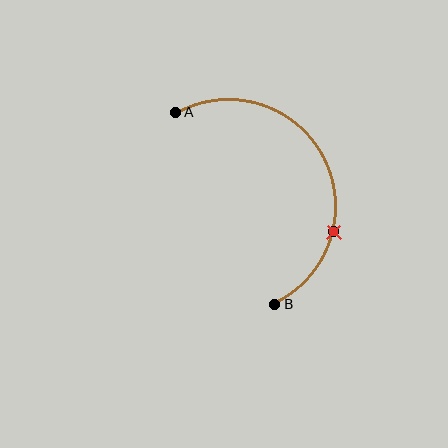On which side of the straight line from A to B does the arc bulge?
The arc bulges to the right of the straight line connecting A and B.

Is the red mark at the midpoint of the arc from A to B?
No. The red mark lies on the arc but is closer to endpoint B. The arc midpoint would be at the point on the curve equidistant along the arc from both A and B.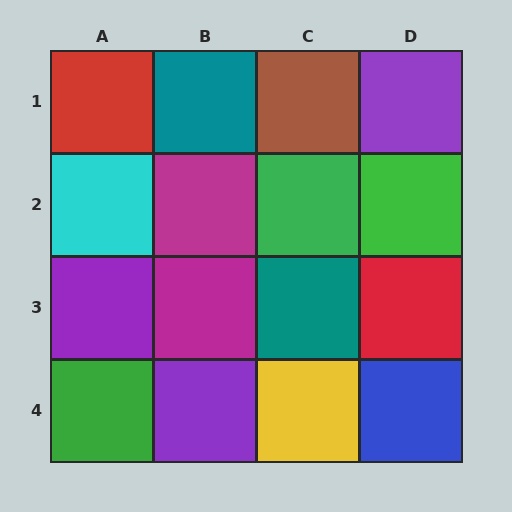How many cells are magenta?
2 cells are magenta.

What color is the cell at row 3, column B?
Magenta.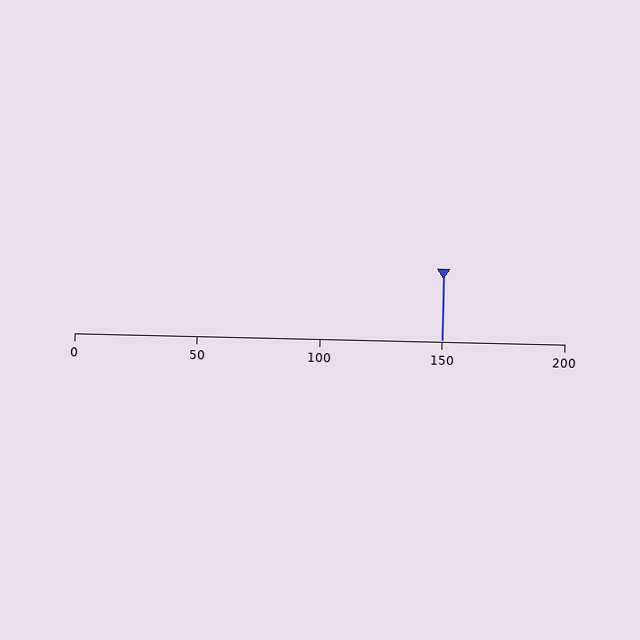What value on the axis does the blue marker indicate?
The marker indicates approximately 150.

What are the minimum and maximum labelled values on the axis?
The axis runs from 0 to 200.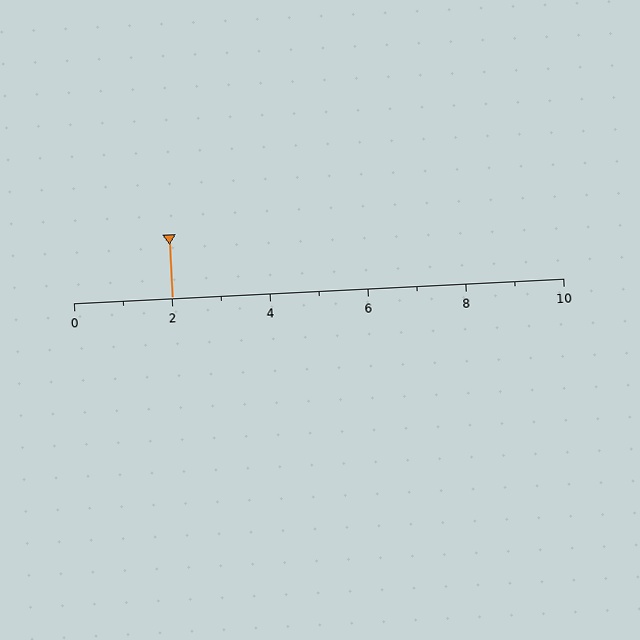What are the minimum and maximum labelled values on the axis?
The axis runs from 0 to 10.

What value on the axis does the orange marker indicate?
The marker indicates approximately 2.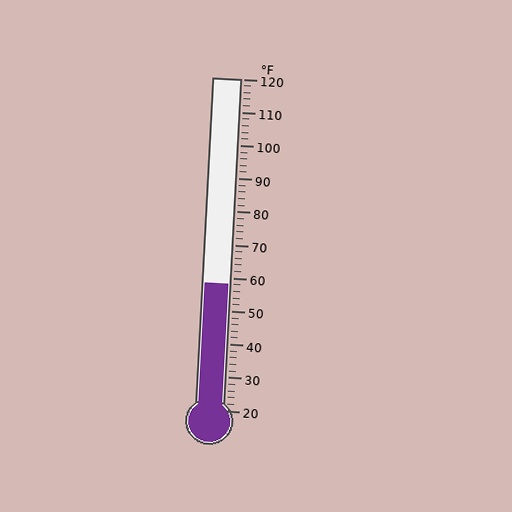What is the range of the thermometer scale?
The thermometer scale ranges from 20°F to 120°F.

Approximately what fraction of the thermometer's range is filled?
The thermometer is filled to approximately 40% of its range.